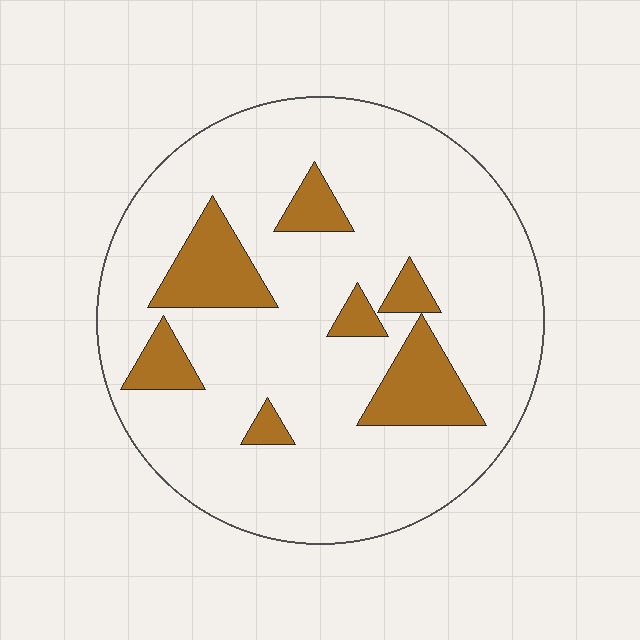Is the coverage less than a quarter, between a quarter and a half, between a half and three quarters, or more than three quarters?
Less than a quarter.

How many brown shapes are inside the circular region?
7.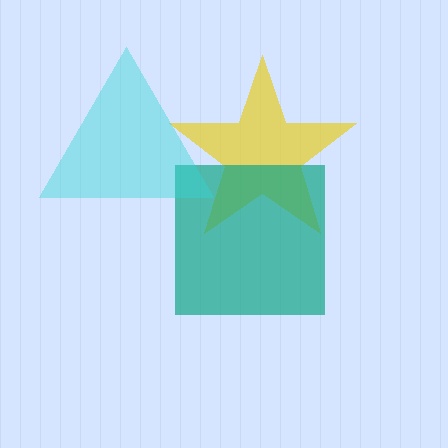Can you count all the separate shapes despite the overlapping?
Yes, there are 3 separate shapes.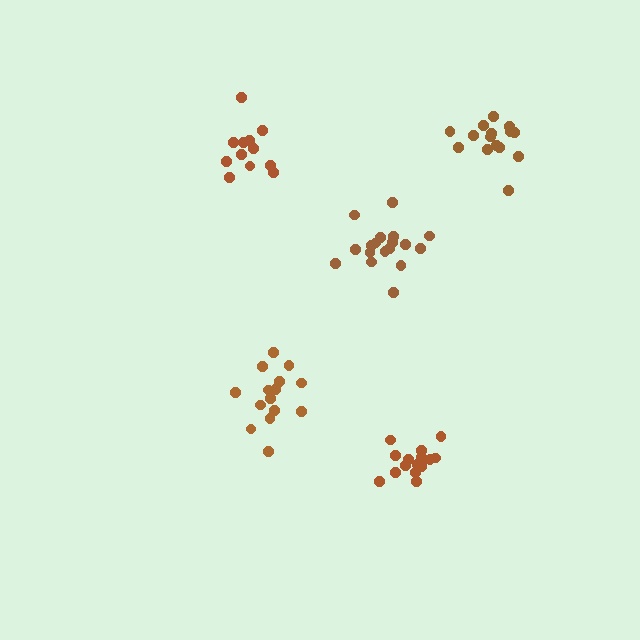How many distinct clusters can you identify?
There are 5 distinct clusters.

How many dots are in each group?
Group 1: 15 dots, Group 2: 12 dots, Group 3: 16 dots, Group 4: 15 dots, Group 5: 18 dots (76 total).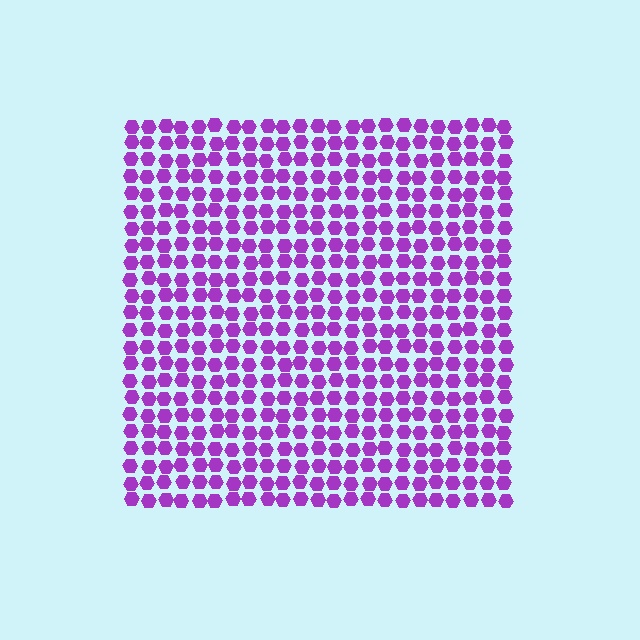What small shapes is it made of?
It is made of small hexagons.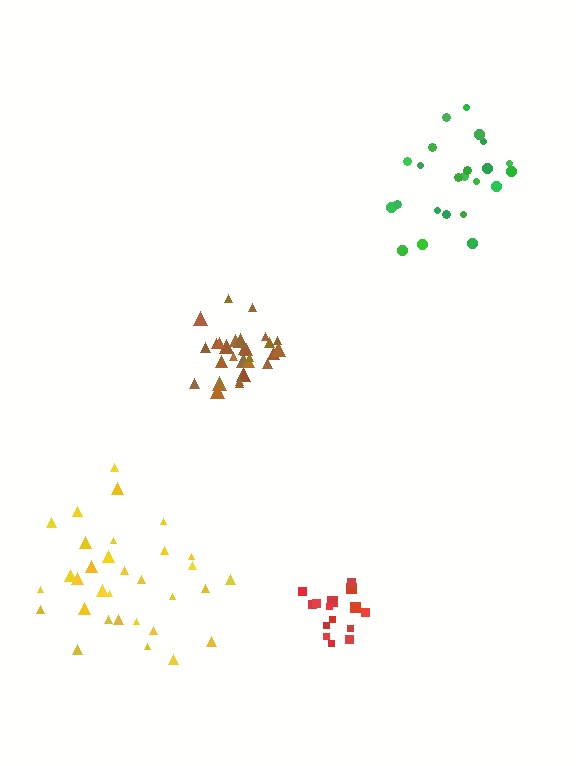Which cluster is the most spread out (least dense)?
Yellow.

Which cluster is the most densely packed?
Brown.